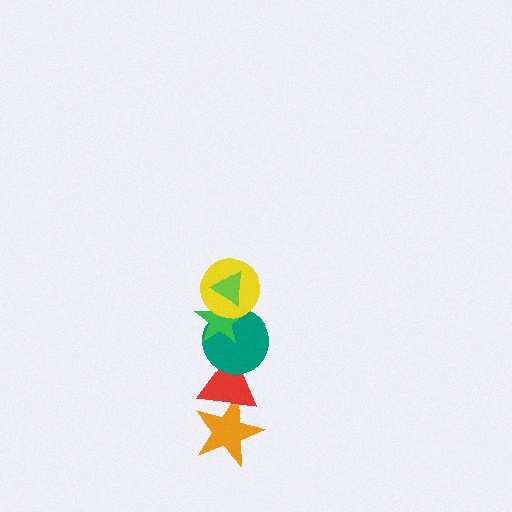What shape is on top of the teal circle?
The green star is on top of the teal circle.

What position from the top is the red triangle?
The red triangle is 5th from the top.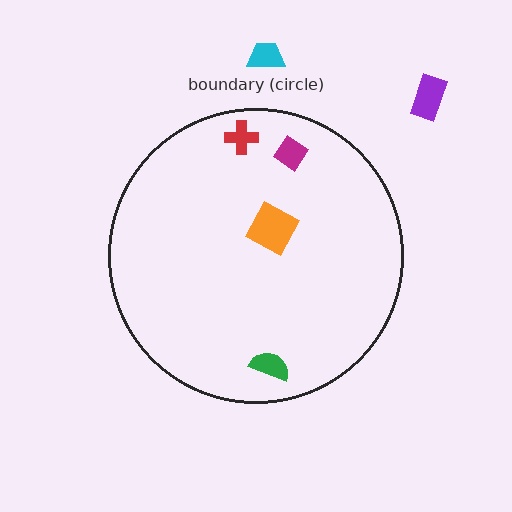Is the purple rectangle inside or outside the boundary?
Outside.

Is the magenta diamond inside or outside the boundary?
Inside.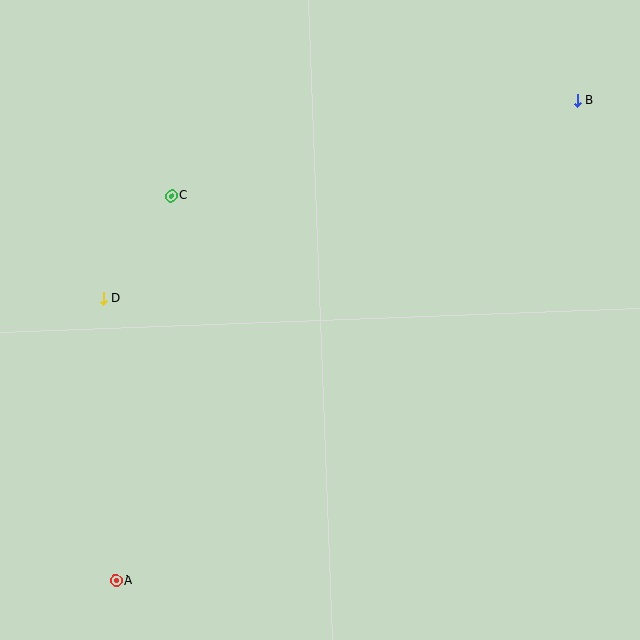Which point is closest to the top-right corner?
Point B is closest to the top-right corner.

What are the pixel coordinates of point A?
Point A is at (116, 580).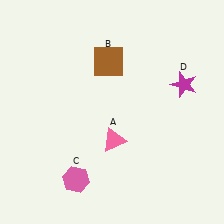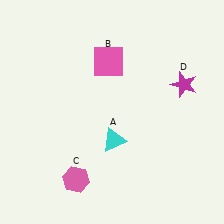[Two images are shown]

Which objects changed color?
A changed from pink to cyan. B changed from brown to pink.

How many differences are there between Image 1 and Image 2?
There are 2 differences between the two images.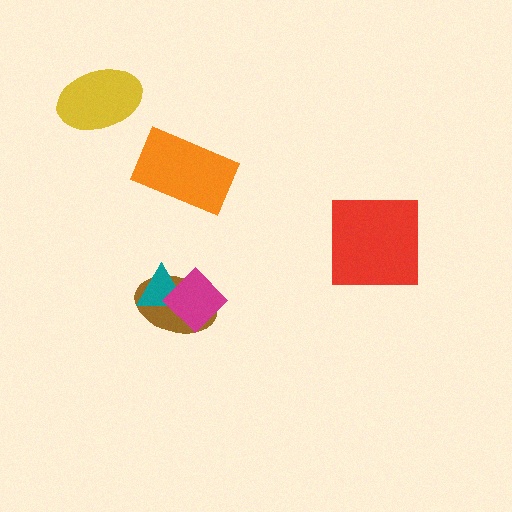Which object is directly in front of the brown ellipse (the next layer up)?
The teal triangle is directly in front of the brown ellipse.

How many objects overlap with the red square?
0 objects overlap with the red square.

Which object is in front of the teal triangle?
The magenta diamond is in front of the teal triangle.